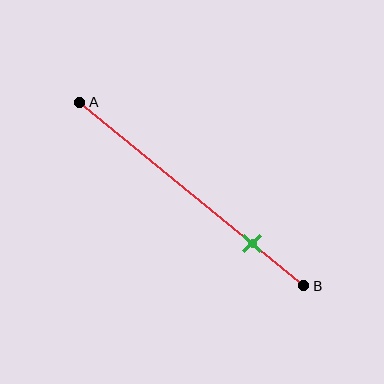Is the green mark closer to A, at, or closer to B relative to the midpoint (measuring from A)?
The green mark is closer to point B than the midpoint of segment AB.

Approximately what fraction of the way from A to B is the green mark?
The green mark is approximately 75% of the way from A to B.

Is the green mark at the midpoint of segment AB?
No, the mark is at about 75% from A, not at the 50% midpoint.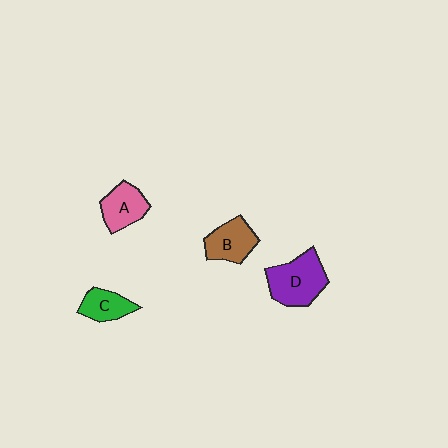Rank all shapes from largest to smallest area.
From largest to smallest: D (purple), B (brown), A (pink), C (green).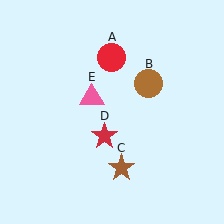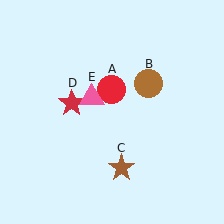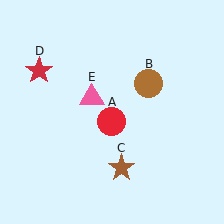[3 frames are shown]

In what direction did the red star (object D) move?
The red star (object D) moved up and to the left.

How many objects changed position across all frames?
2 objects changed position: red circle (object A), red star (object D).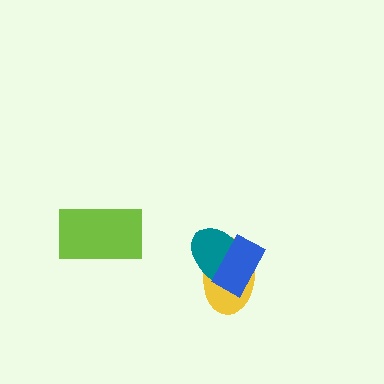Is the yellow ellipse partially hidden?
Yes, it is partially covered by another shape.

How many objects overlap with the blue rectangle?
2 objects overlap with the blue rectangle.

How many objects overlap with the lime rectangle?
0 objects overlap with the lime rectangle.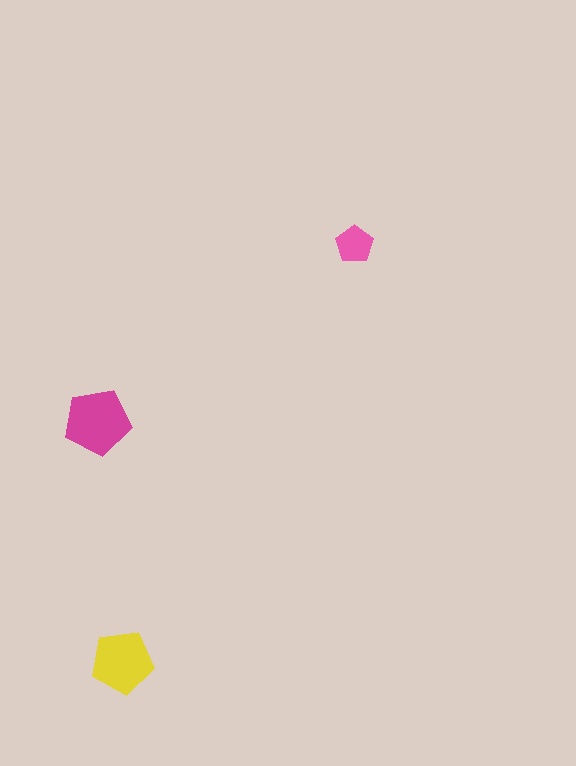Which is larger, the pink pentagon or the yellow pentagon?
The yellow one.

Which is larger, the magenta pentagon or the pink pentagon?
The magenta one.